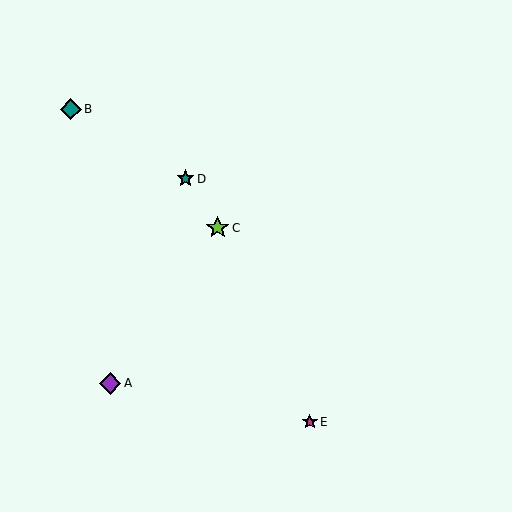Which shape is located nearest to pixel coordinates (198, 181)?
The teal star (labeled D) at (186, 179) is nearest to that location.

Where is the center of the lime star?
The center of the lime star is at (218, 228).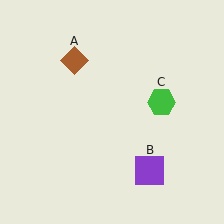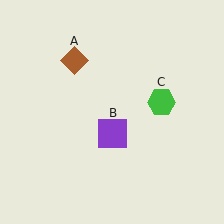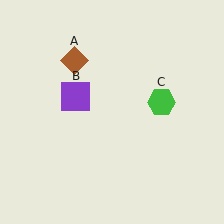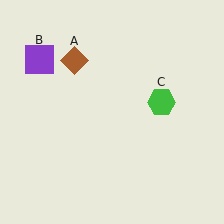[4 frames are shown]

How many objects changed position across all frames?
1 object changed position: purple square (object B).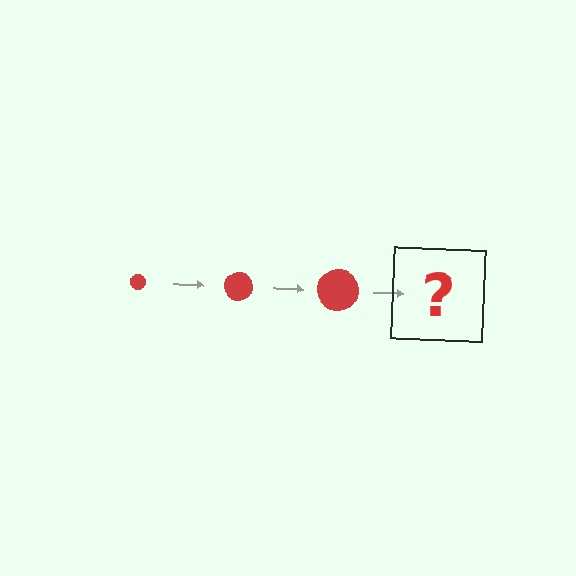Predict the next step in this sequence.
The next step is a red circle, larger than the previous one.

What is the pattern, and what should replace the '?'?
The pattern is that the circle gets progressively larger each step. The '?' should be a red circle, larger than the previous one.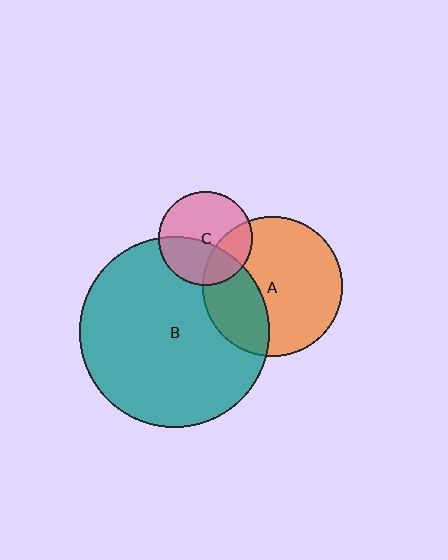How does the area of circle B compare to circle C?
Approximately 4.1 times.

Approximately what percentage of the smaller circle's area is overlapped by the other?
Approximately 30%.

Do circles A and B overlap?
Yes.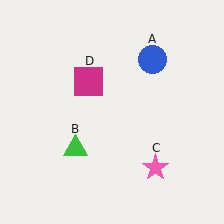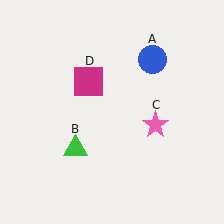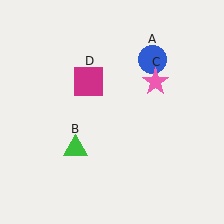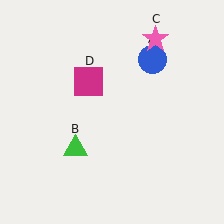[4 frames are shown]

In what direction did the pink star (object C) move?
The pink star (object C) moved up.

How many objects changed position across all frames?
1 object changed position: pink star (object C).